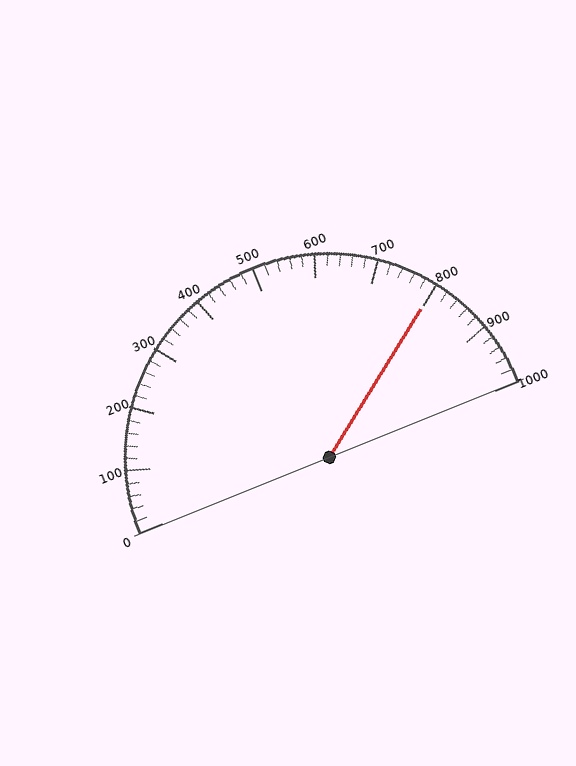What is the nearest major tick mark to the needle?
The nearest major tick mark is 800.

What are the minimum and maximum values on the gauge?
The gauge ranges from 0 to 1000.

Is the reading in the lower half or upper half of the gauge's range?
The reading is in the upper half of the range (0 to 1000).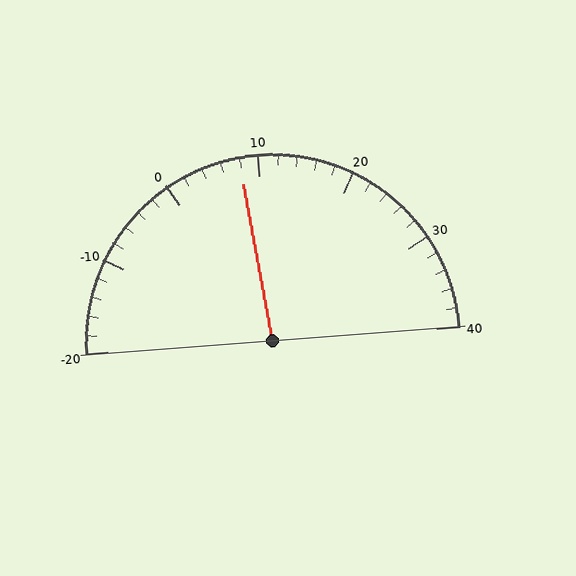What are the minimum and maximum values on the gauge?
The gauge ranges from -20 to 40.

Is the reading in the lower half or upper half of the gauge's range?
The reading is in the lower half of the range (-20 to 40).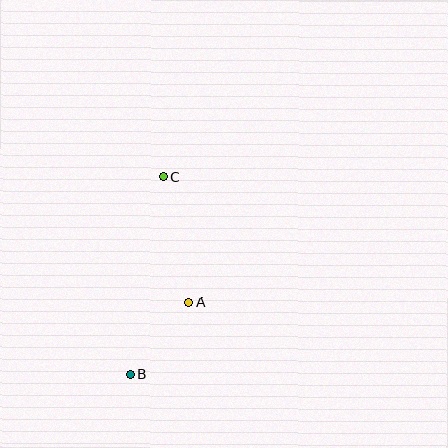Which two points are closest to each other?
Points A and B are closest to each other.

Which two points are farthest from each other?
Points B and C are farthest from each other.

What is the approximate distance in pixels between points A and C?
The distance between A and C is approximately 129 pixels.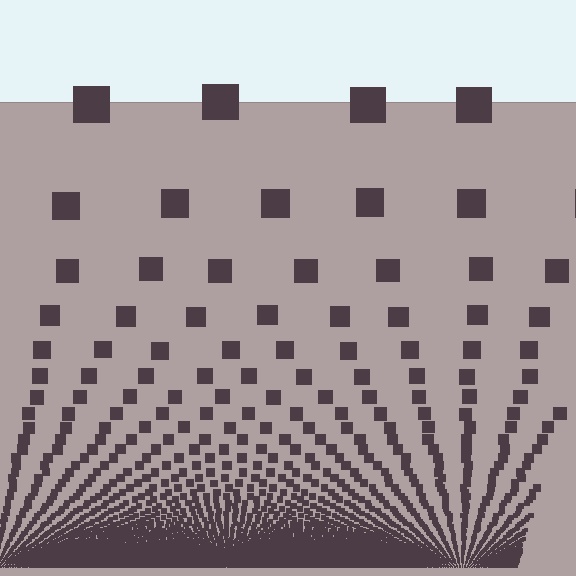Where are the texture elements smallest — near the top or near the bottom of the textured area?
Near the bottom.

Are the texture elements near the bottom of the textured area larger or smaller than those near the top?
Smaller. The gradient is inverted — elements near the bottom are smaller and denser.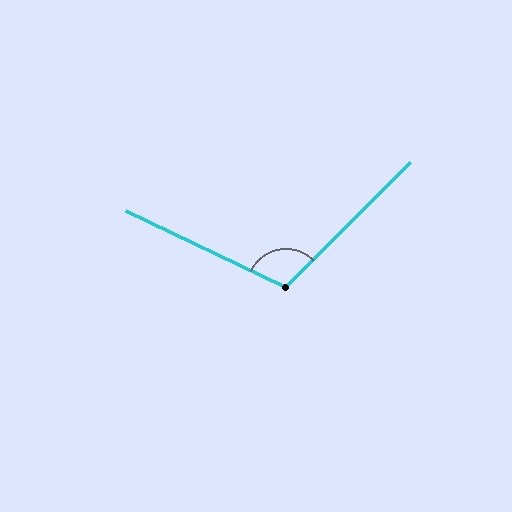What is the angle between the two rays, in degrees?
Approximately 109 degrees.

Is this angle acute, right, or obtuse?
It is obtuse.